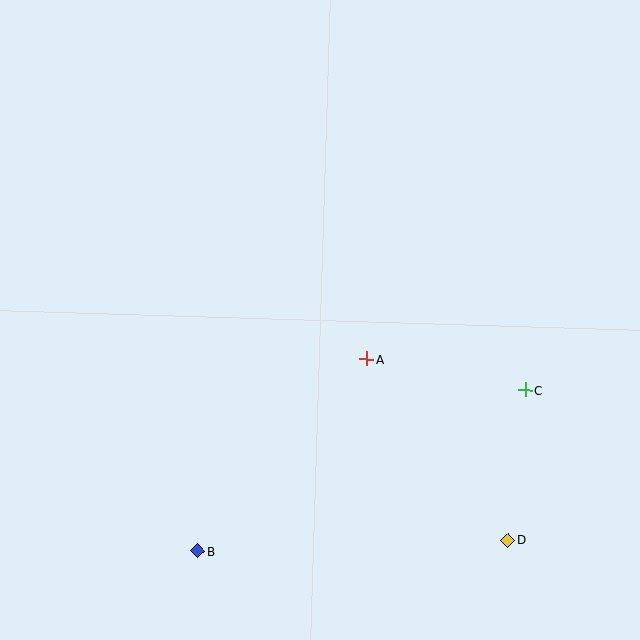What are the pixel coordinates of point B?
Point B is at (197, 551).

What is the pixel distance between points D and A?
The distance between D and A is 230 pixels.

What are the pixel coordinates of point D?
Point D is at (508, 540).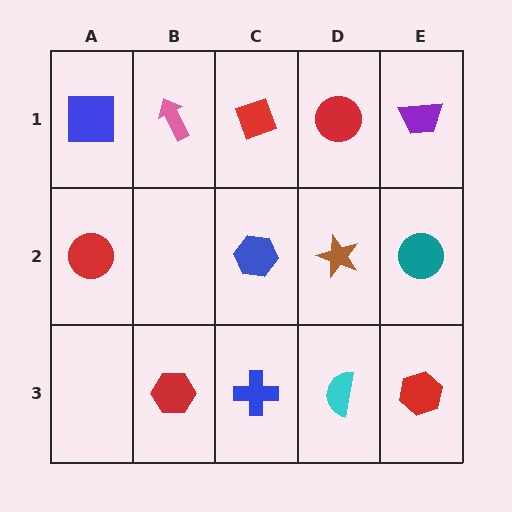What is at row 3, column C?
A blue cross.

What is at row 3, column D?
A cyan semicircle.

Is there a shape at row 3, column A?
No, that cell is empty.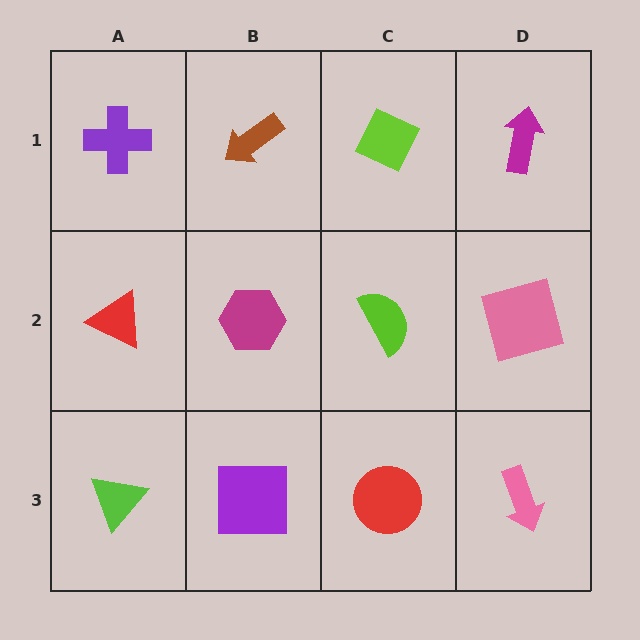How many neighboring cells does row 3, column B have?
3.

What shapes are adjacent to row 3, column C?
A lime semicircle (row 2, column C), a purple square (row 3, column B), a pink arrow (row 3, column D).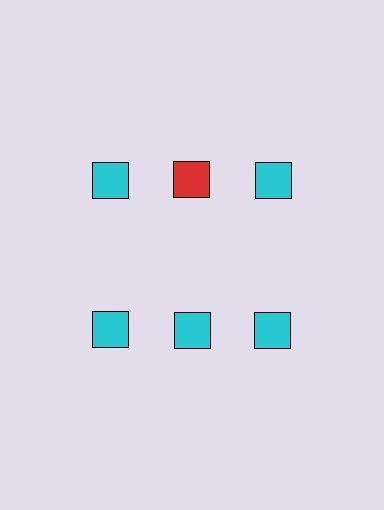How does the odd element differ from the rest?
It has a different color: red instead of cyan.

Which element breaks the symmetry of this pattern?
The red square in the top row, second from left column breaks the symmetry. All other shapes are cyan squares.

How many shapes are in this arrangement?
There are 6 shapes arranged in a grid pattern.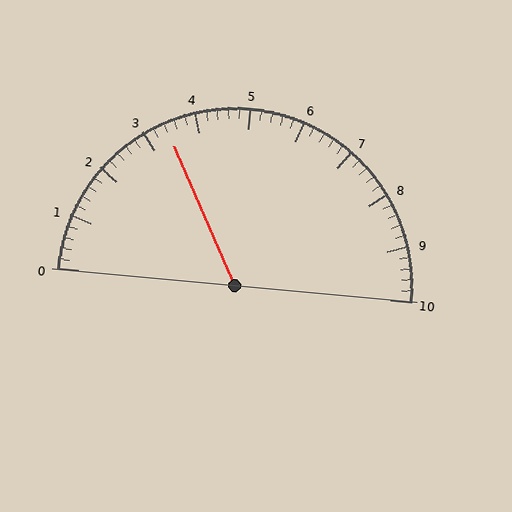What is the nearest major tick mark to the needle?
The nearest major tick mark is 3.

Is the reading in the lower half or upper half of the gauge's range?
The reading is in the lower half of the range (0 to 10).